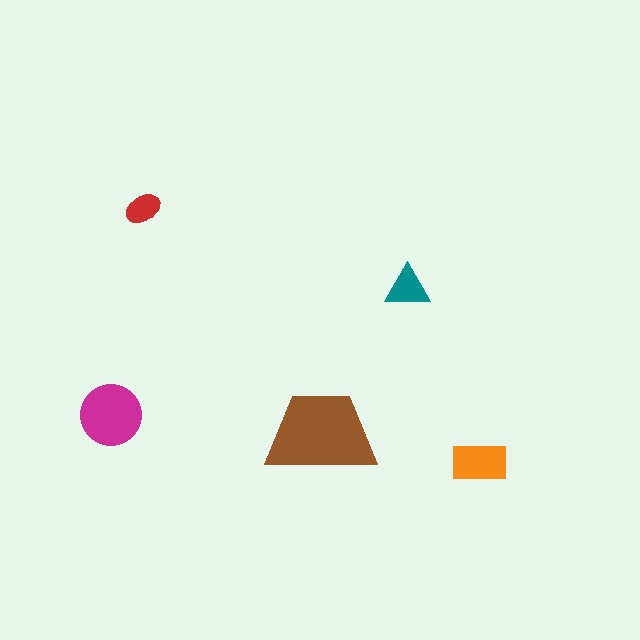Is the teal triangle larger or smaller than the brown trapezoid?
Smaller.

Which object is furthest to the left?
The magenta circle is leftmost.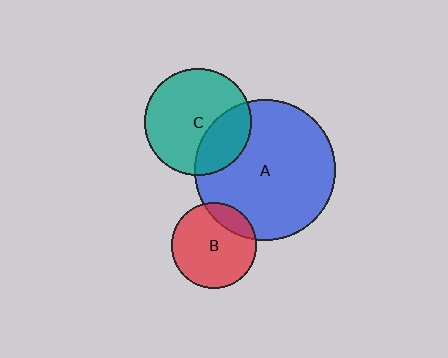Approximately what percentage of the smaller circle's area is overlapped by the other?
Approximately 15%.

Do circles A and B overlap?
Yes.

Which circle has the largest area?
Circle A (blue).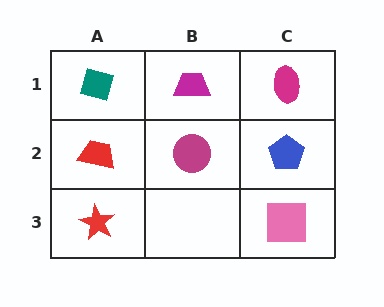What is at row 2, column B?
A magenta circle.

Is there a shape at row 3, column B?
No, that cell is empty.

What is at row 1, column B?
A magenta trapezoid.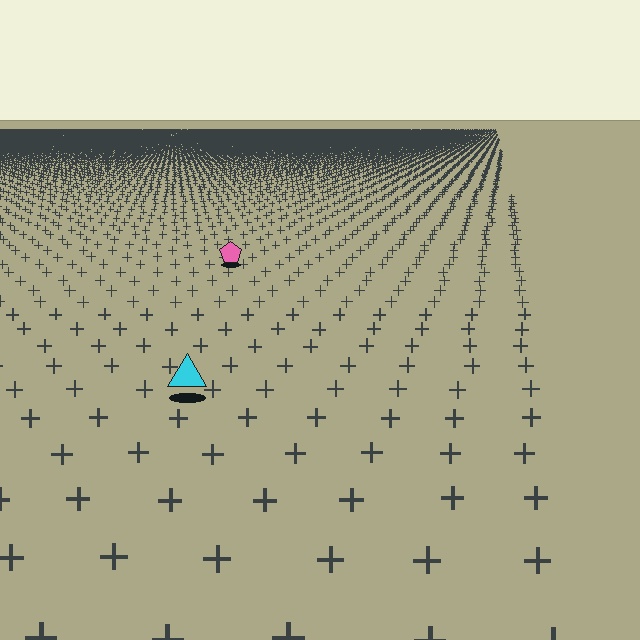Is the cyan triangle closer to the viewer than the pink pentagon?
Yes. The cyan triangle is closer — you can tell from the texture gradient: the ground texture is coarser near it.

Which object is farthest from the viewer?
The pink pentagon is farthest from the viewer. It appears smaller and the ground texture around it is denser.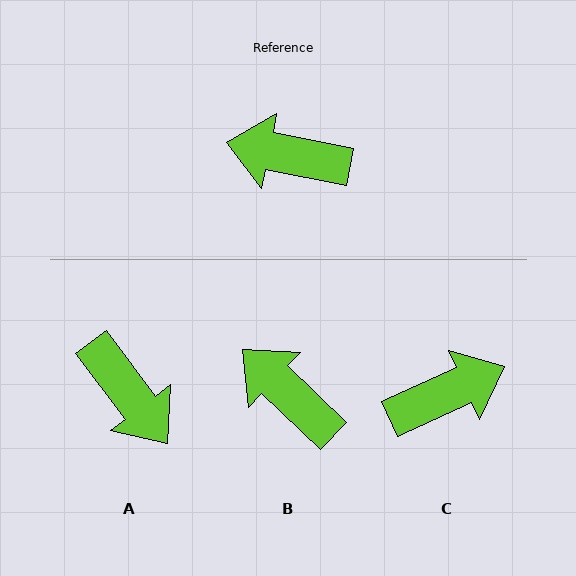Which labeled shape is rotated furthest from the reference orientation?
C, about 144 degrees away.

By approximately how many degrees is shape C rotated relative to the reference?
Approximately 144 degrees clockwise.